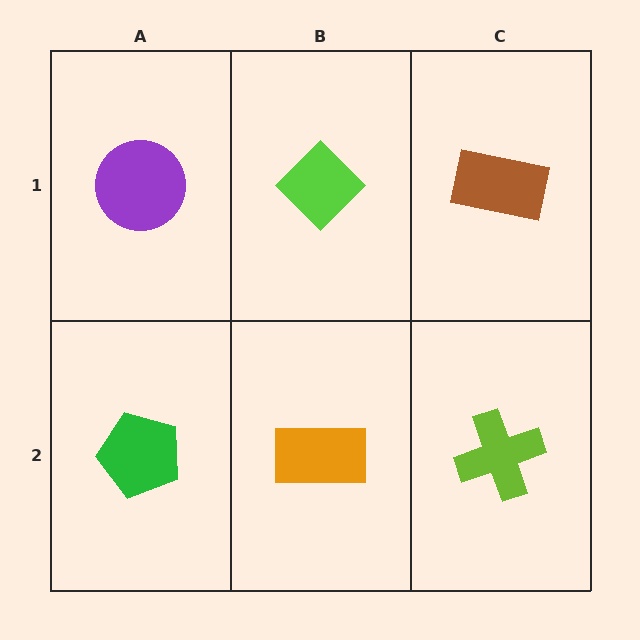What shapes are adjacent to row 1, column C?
A lime cross (row 2, column C), a lime diamond (row 1, column B).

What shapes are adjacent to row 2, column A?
A purple circle (row 1, column A), an orange rectangle (row 2, column B).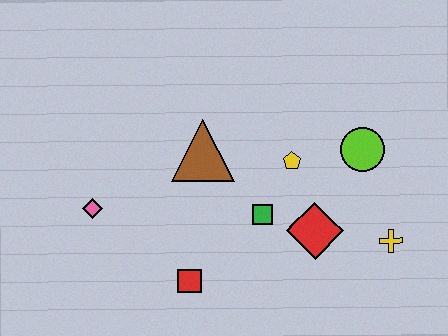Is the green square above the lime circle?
No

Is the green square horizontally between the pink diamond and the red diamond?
Yes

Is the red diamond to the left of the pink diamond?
No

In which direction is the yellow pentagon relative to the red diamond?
The yellow pentagon is above the red diamond.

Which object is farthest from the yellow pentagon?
The pink diamond is farthest from the yellow pentagon.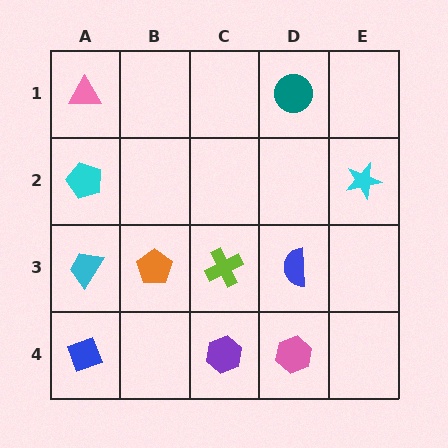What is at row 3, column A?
A cyan trapezoid.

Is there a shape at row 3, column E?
No, that cell is empty.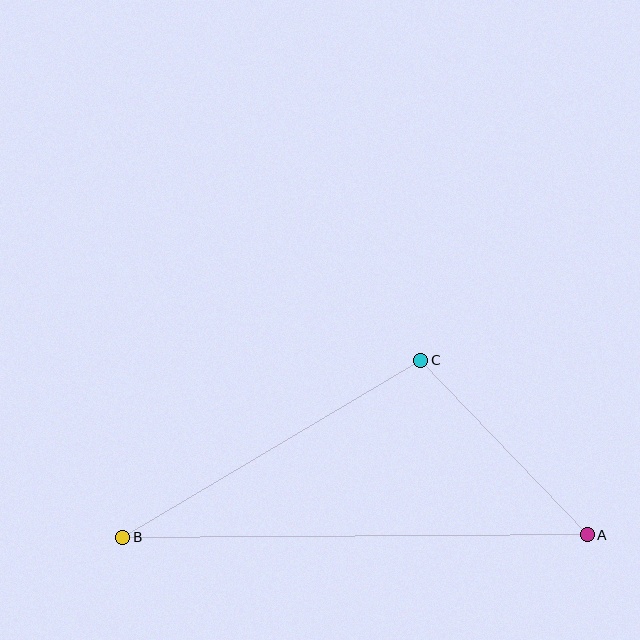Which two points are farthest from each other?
Points A and B are farthest from each other.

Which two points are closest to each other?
Points A and C are closest to each other.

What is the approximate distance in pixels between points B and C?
The distance between B and C is approximately 347 pixels.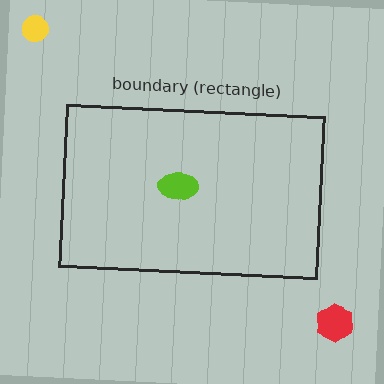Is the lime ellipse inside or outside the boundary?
Inside.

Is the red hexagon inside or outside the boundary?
Outside.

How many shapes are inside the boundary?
1 inside, 2 outside.